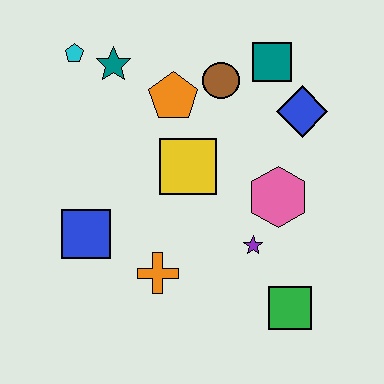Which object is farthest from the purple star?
The cyan pentagon is farthest from the purple star.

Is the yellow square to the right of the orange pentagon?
Yes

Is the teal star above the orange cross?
Yes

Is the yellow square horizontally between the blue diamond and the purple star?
No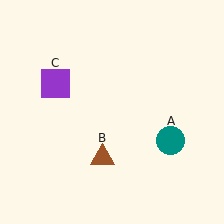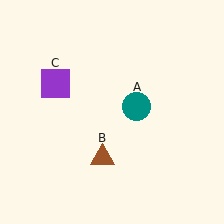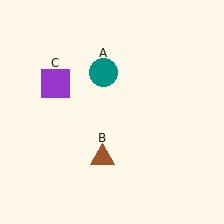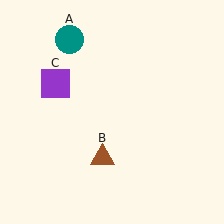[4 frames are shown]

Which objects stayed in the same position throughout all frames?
Brown triangle (object B) and purple square (object C) remained stationary.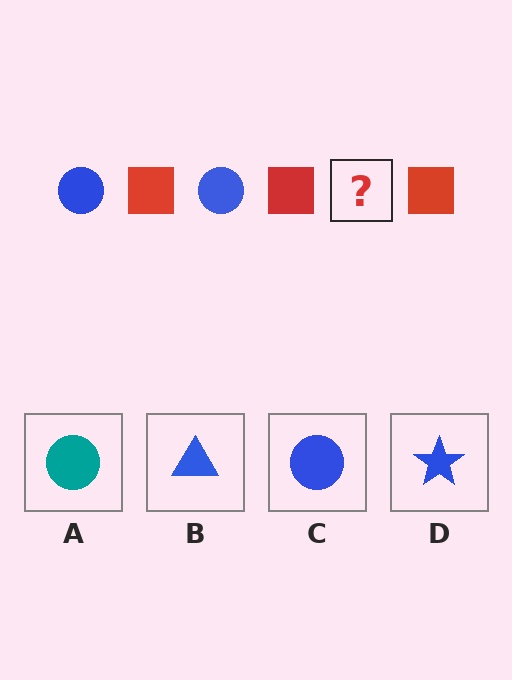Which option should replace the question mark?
Option C.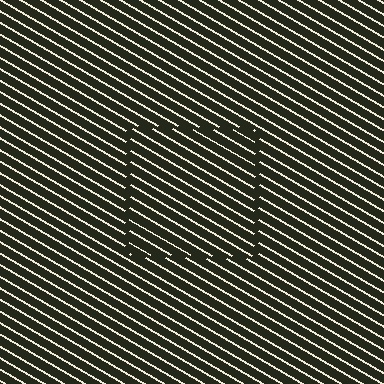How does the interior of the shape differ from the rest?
The interior of the shape contains the same grating, shifted by half a period — the contour is defined by the phase discontinuity where line-ends from the inner and outer gratings abut.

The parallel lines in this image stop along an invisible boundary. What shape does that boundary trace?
An illusory square. The interior of the shape contains the same grating, shifted by half a period — the contour is defined by the phase discontinuity where line-ends from the inner and outer gratings abut.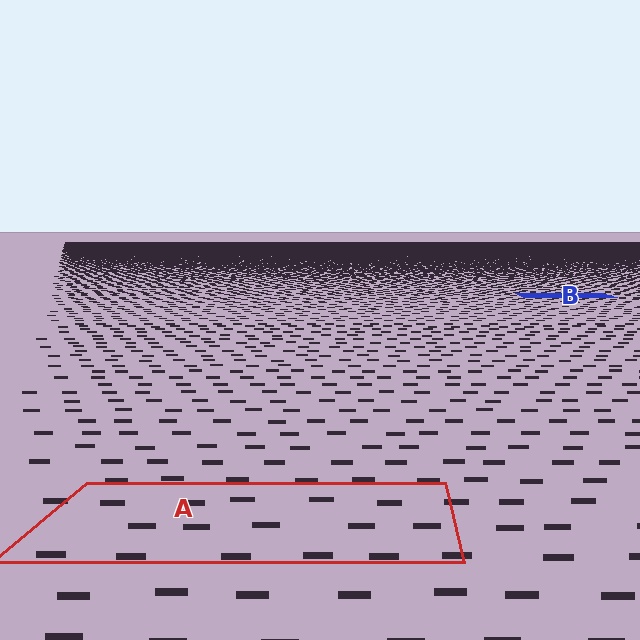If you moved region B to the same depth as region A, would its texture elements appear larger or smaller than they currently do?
They would appear larger. At a closer depth, the same texture elements are projected at a bigger on-screen size.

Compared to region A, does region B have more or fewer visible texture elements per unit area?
Region B has more texture elements per unit area — they are packed more densely because it is farther away.